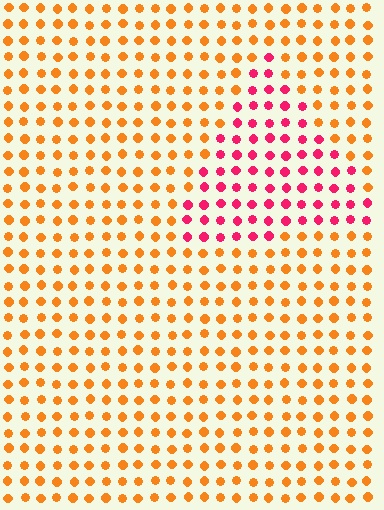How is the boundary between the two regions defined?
The boundary is defined purely by a slight shift in hue (about 51 degrees). Spacing, size, and orientation are identical on both sides.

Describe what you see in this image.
The image is filled with small orange elements in a uniform arrangement. A triangle-shaped region is visible where the elements are tinted to a slightly different hue, forming a subtle color boundary.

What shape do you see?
I see a triangle.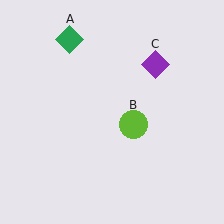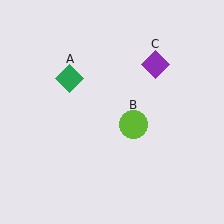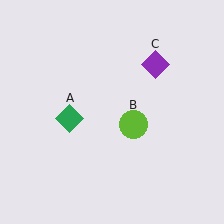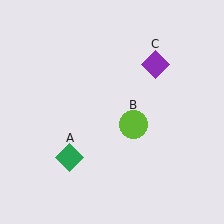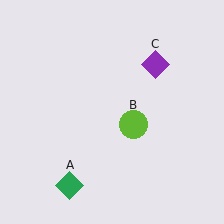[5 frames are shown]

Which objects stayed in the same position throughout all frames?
Lime circle (object B) and purple diamond (object C) remained stationary.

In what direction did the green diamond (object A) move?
The green diamond (object A) moved down.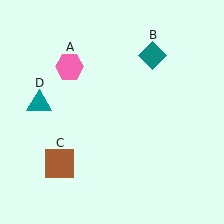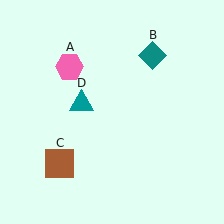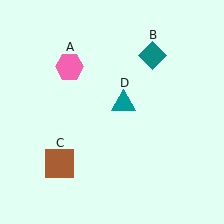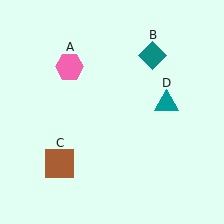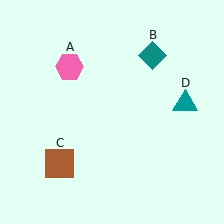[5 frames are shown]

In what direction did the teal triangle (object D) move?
The teal triangle (object D) moved right.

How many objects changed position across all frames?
1 object changed position: teal triangle (object D).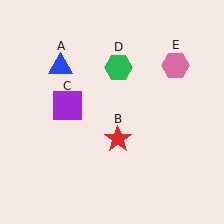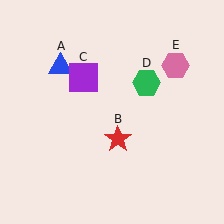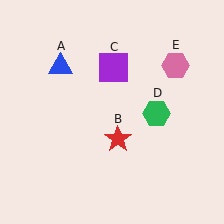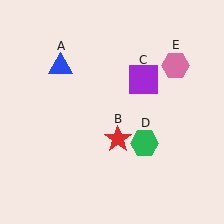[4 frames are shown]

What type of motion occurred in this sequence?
The purple square (object C), green hexagon (object D) rotated clockwise around the center of the scene.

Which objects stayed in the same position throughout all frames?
Blue triangle (object A) and red star (object B) and pink hexagon (object E) remained stationary.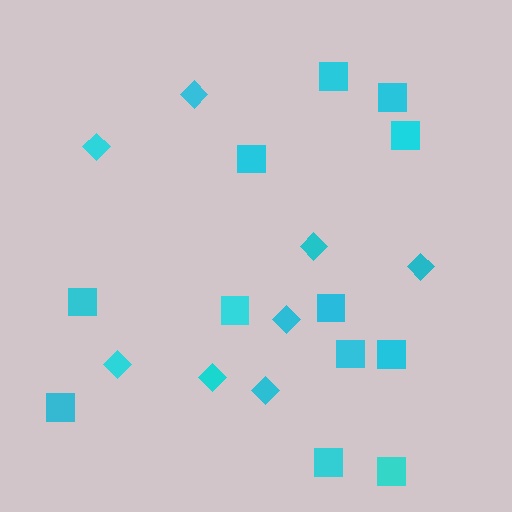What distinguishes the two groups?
There are 2 groups: one group of diamonds (8) and one group of squares (12).